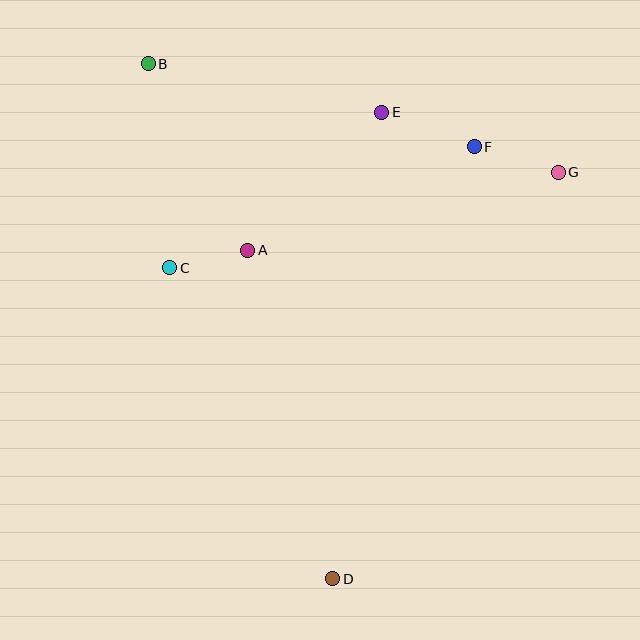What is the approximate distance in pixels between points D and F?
The distance between D and F is approximately 454 pixels.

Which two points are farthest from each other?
Points B and D are farthest from each other.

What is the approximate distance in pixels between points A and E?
The distance between A and E is approximately 192 pixels.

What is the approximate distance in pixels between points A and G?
The distance between A and G is approximately 320 pixels.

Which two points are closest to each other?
Points A and C are closest to each other.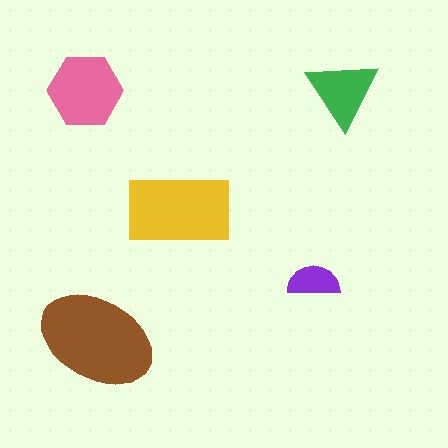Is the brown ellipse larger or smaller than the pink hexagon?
Larger.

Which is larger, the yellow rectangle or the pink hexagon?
The yellow rectangle.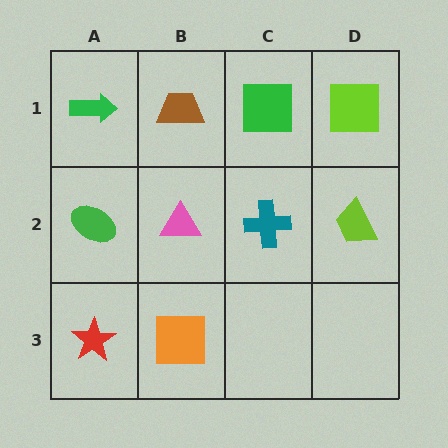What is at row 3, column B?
An orange square.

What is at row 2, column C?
A teal cross.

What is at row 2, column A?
A green ellipse.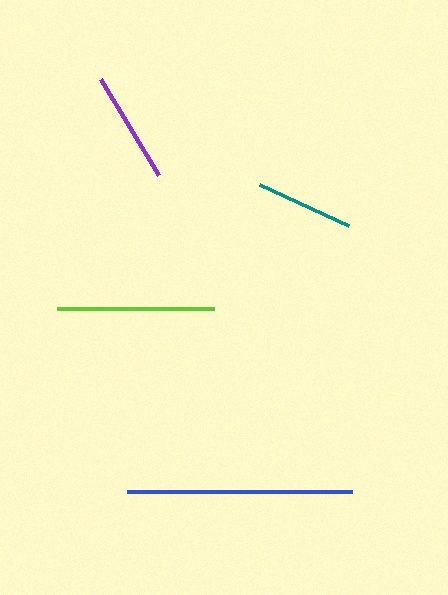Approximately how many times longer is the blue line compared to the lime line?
The blue line is approximately 1.4 times the length of the lime line.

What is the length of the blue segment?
The blue segment is approximately 225 pixels long.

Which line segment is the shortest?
The teal line is the shortest at approximately 99 pixels.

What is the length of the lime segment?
The lime segment is approximately 157 pixels long.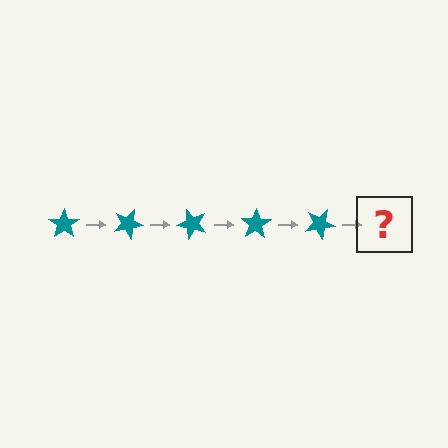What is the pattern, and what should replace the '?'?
The pattern is that the star rotates 25 degrees each step. The '?' should be a teal star rotated 125 degrees.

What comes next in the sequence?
The next element should be a teal star rotated 125 degrees.